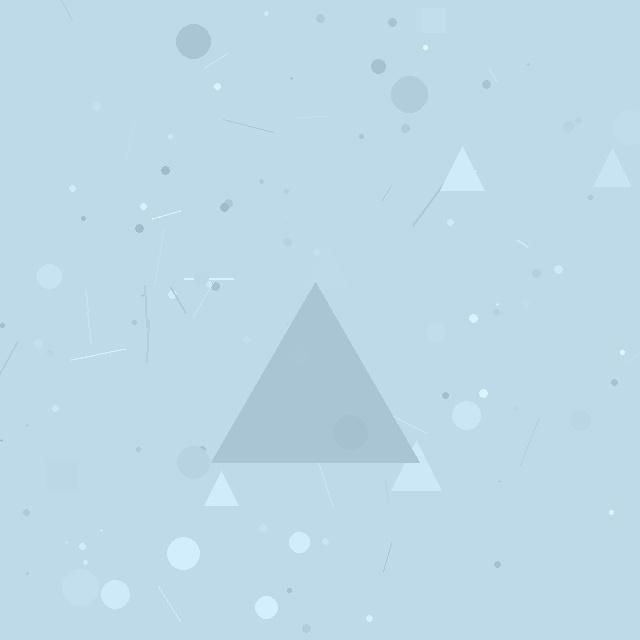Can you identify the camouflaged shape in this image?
The camouflaged shape is a triangle.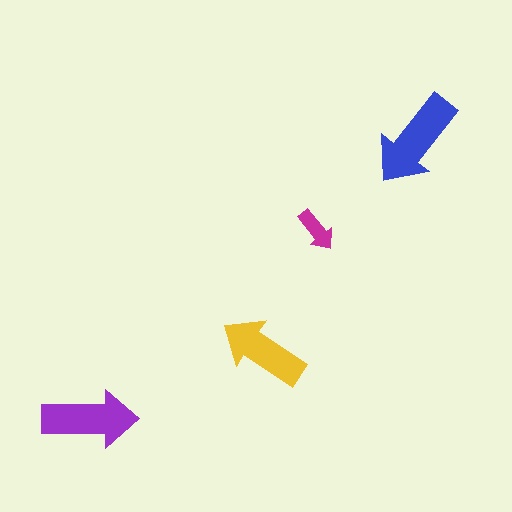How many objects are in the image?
There are 4 objects in the image.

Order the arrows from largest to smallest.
the blue one, the purple one, the yellow one, the magenta one.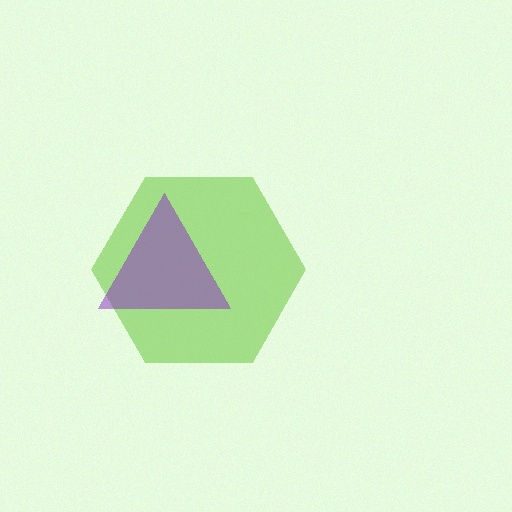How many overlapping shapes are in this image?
There are 2 overlapping shapes in the image.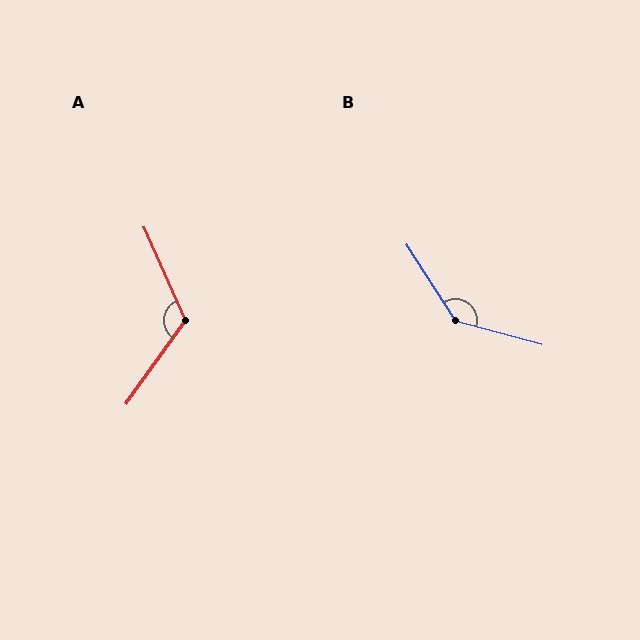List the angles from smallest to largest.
A (120°), B (138°).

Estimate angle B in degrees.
Approximately 138 degrees.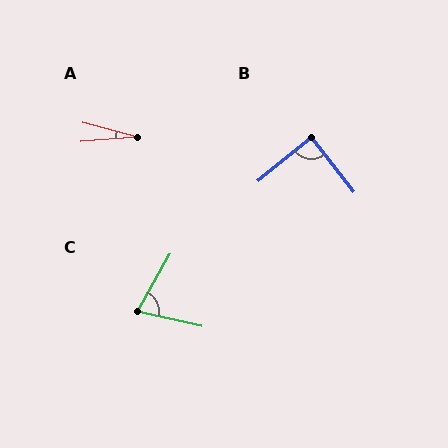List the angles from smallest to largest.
A (20°), C (73°), B (89°).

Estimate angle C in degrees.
Approximately 73 degrees.